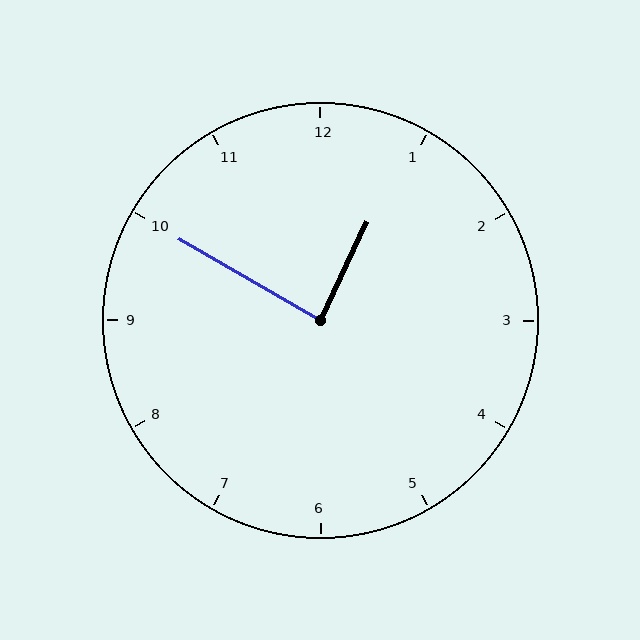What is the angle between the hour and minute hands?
Approximately 85 degrees.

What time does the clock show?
12:50.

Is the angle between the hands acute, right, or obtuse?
It is right.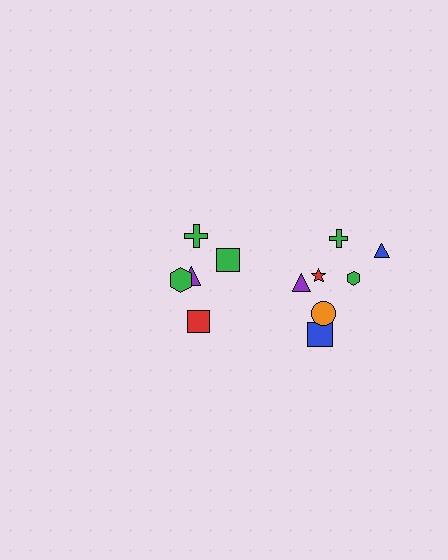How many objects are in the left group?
There are 4 objects.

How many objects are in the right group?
There are 8 objects.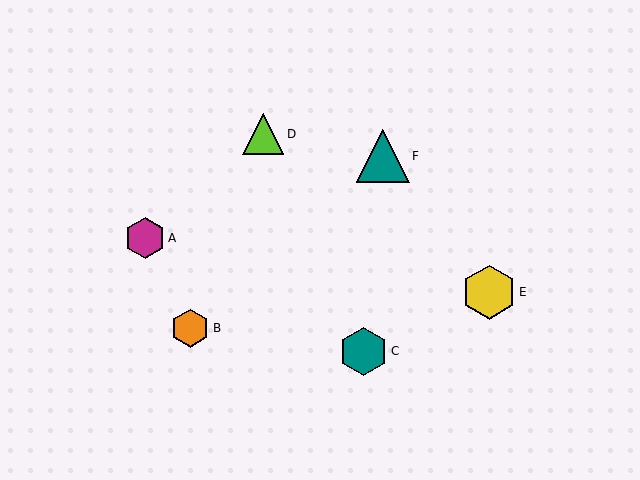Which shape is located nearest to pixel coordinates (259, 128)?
The lime triangle (labeled D) at (263, 134) is nearest to that location.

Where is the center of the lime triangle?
The center of the lime triangle is at (263, 134).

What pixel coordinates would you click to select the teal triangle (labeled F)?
Click at (383, 156) to select the teal triangle F.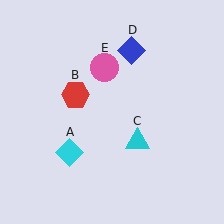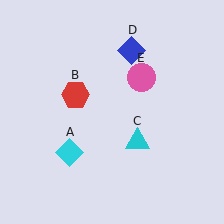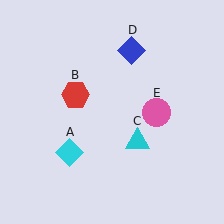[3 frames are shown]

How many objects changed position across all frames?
1 object changed position: pink circle (object E).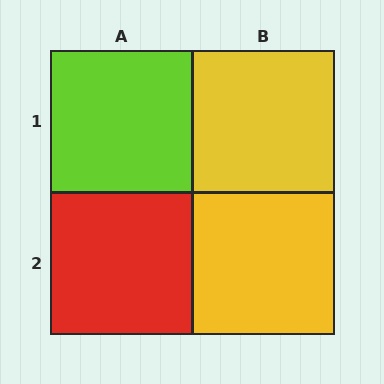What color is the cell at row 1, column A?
Lime.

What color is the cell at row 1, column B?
Yellow.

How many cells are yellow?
2 cells are yellow.